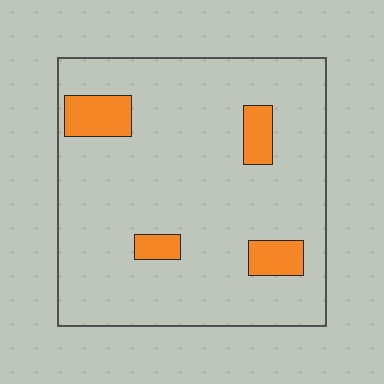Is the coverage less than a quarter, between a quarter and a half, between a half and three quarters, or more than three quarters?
Less than a quarter.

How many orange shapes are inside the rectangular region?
4.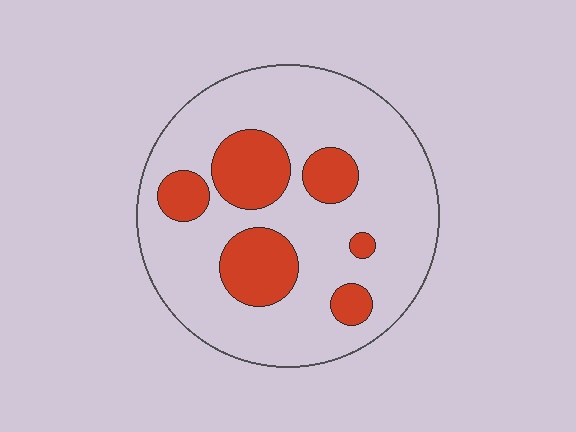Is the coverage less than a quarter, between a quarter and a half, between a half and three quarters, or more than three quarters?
Less than a quarter.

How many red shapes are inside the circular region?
6.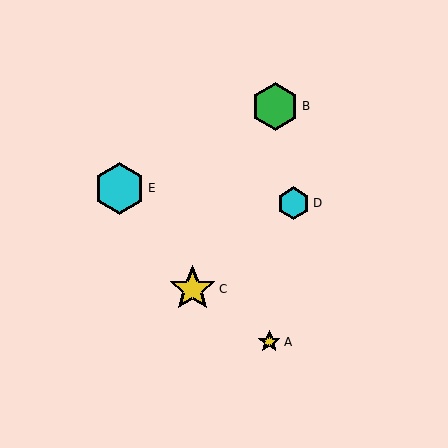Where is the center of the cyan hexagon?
The center of the cyan hexagon is at (119, 188).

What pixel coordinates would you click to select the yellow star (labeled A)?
Click at (269, 342) to select the yellow star A.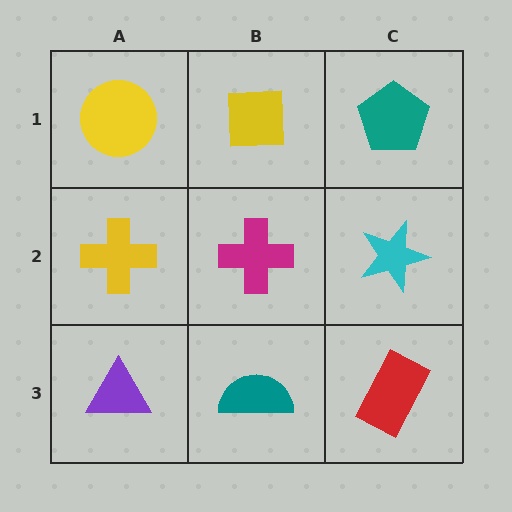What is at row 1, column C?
A teal pentagon.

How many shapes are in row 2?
3 shapes.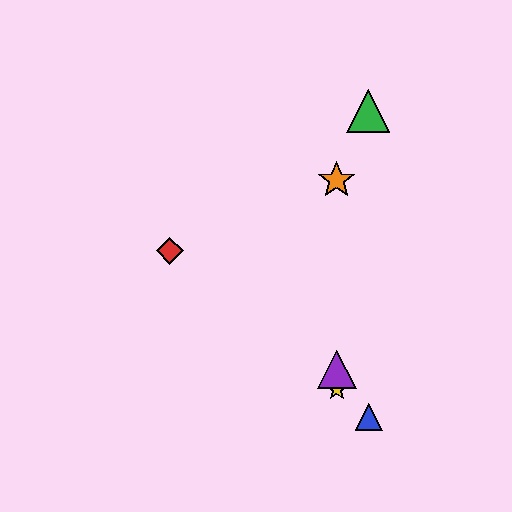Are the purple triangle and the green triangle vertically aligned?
No, the purple triangle is at x≈337 and the green triangle is at x≈368.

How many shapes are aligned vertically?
3 shapes (the yellow star, the purple triangle, the orange star) are aligned vertically.